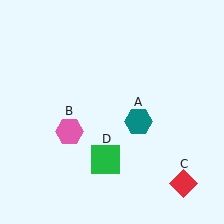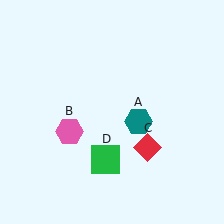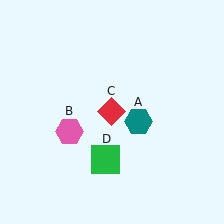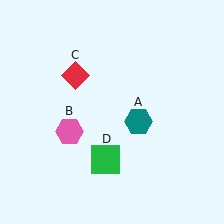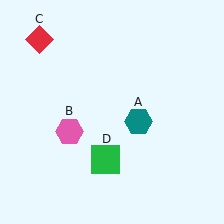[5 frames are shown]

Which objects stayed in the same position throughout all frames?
Teal hexagon (object A) and pink hexagon (object B) and green square (object D) remained stationary.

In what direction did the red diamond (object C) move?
The red diamond (object C) moved up and to the left.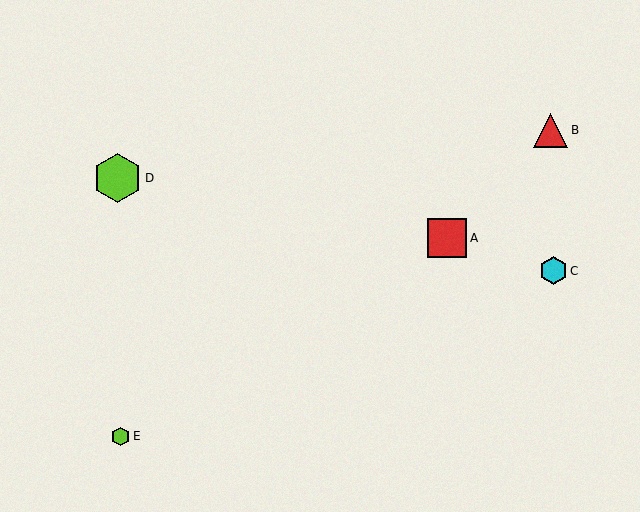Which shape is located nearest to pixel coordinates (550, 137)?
The red triangle (labeled B) at (551, 130) is nearest to that location.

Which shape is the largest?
The lime hexagon (labeled D) is the largest.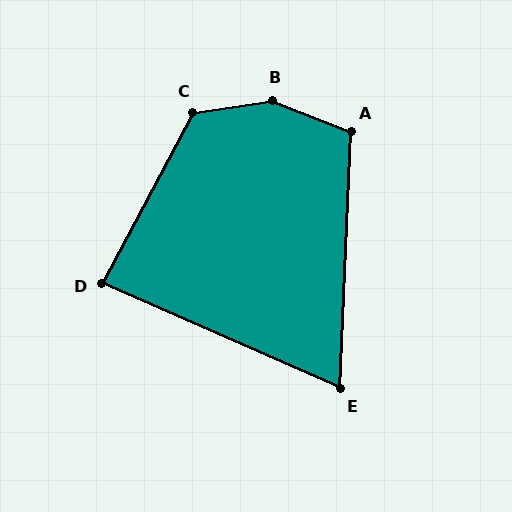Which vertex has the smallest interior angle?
E, at approximately 69 degrees.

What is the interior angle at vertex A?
Approximately 109 degrees (obtuse).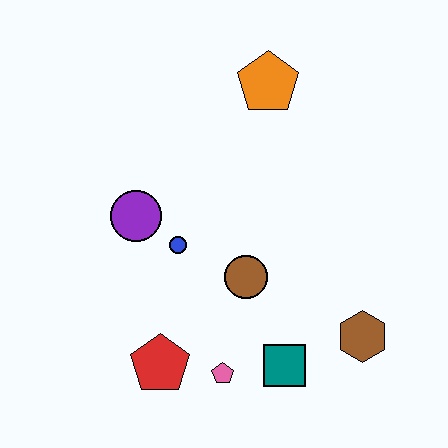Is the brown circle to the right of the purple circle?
Yes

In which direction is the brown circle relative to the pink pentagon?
The brown circle is above the pink pentagon.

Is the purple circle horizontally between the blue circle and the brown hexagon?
No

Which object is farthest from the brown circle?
The orange pentagon is farthest from the brown circle.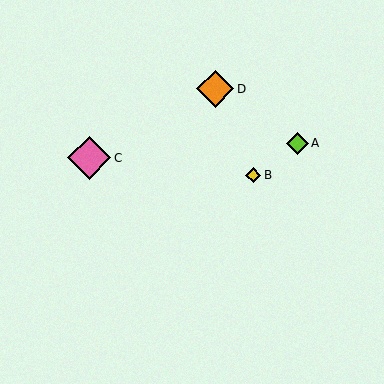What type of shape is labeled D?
Shape D is an orange diamond.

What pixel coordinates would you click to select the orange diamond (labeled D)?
Click at (215, 89) to select the orange diamond D.